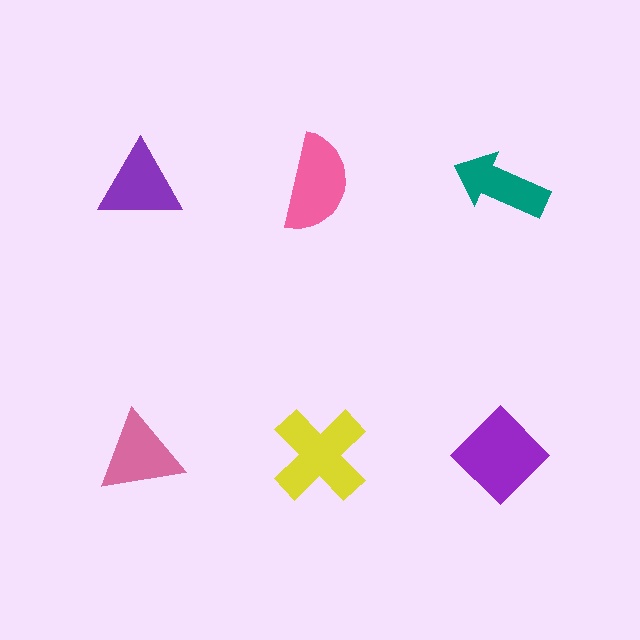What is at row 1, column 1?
A purple triangle.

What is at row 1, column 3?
A teal arrow.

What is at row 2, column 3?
A purple diamond.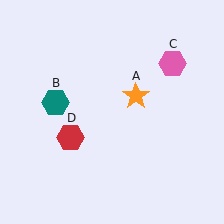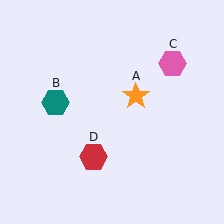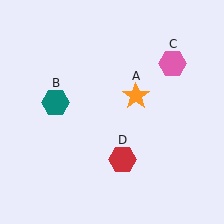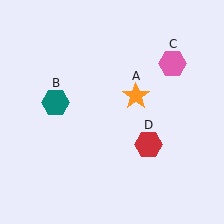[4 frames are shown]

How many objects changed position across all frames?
1 object changed position: red hexagon (object D).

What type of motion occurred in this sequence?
The red hexagon (object D) rotated counterclockwise around the center of the scene.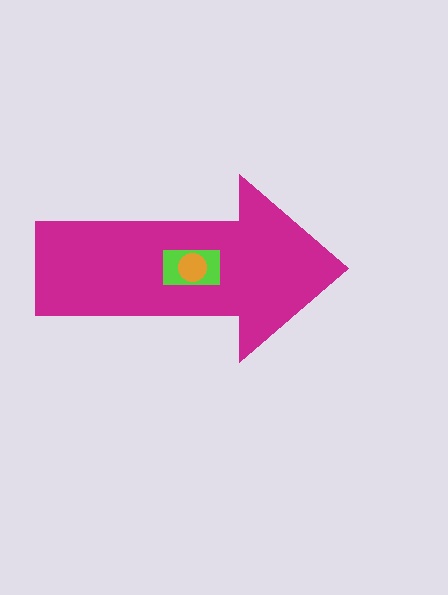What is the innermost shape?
The orange circle.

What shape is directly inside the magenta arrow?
The lime rectangle.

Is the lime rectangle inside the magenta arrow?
Yes.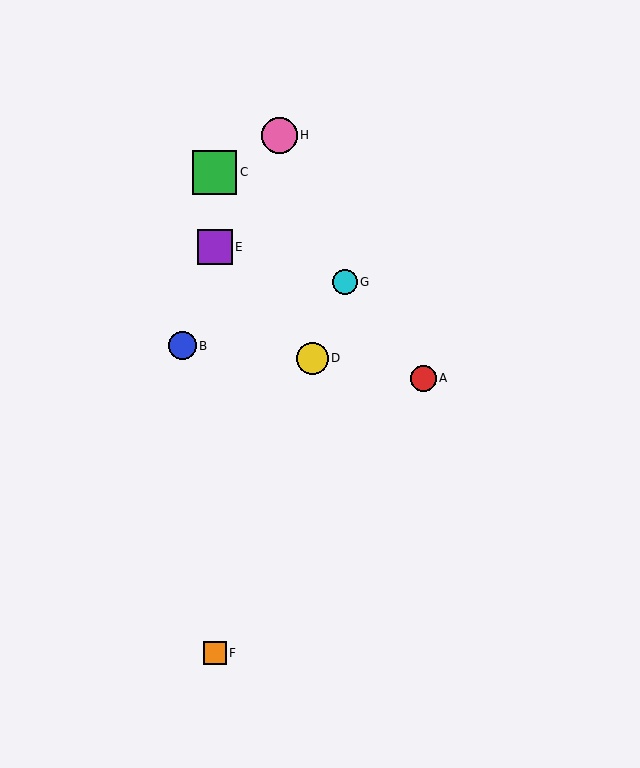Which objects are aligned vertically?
Objects C, E, F are aligned vertically.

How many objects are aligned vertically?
3 objects (C, E, F) are aligned vertically.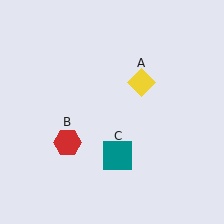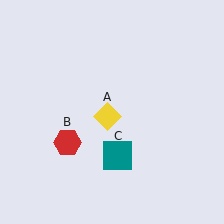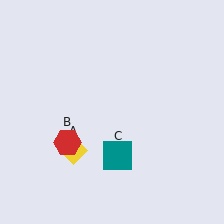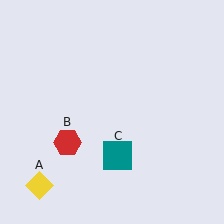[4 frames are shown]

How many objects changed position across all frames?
1 object changed position: yellow diamond (object A).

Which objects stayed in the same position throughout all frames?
Red hexagon (object B) and teal square (object C) remained stationary.